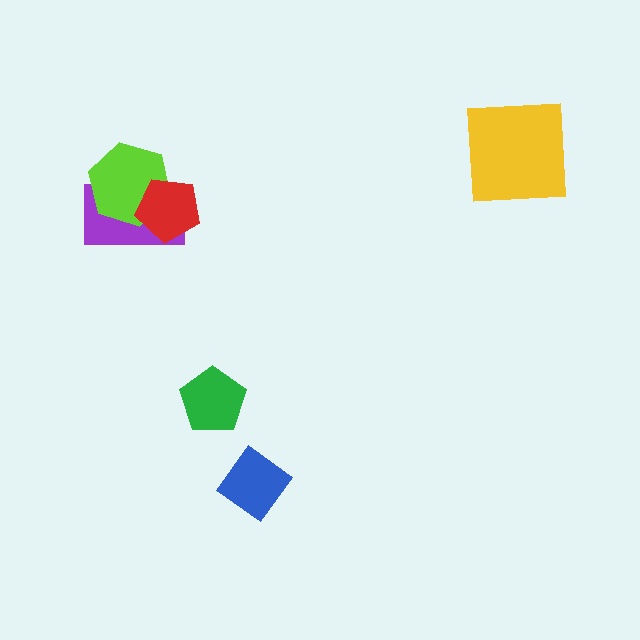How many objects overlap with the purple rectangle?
2 objects overlap with the purple rectangle.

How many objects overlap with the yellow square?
0 objects overlap with the yellow square.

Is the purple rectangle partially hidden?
Yes, it is partially covered by another shape.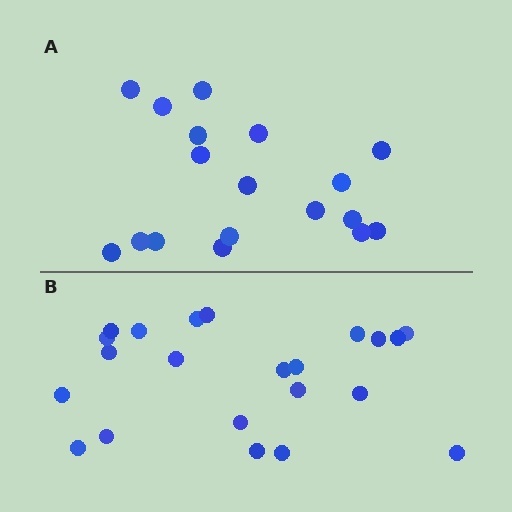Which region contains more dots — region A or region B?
Region B (the bottom region) has more dots.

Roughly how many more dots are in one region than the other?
Region B has about 4 more dots than region A.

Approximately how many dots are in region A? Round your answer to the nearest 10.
About 20 dots. (The exact count is 18, which rounds to 20.)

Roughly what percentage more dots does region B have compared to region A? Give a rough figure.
About 20% more.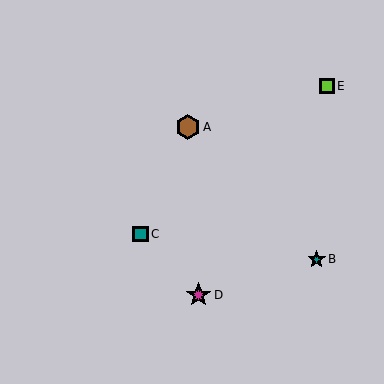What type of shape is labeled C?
Shape C is a teal square.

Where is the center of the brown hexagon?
The center of the brown hexagon is at (188, 127).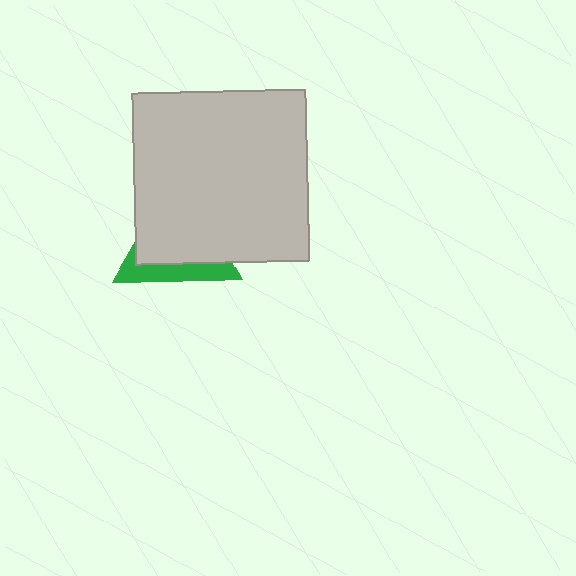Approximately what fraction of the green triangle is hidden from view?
Roughly 69% of the green triangle is hidden behind the light gray rectangle.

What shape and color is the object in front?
The object in front is a light gray rectangle.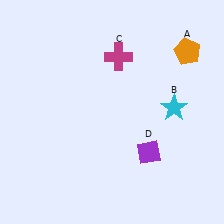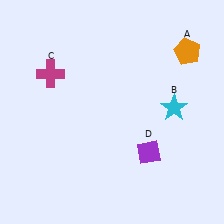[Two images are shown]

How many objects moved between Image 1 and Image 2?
1 object moved between the two images.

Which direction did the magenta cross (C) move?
The magenta cross (C) moved left.